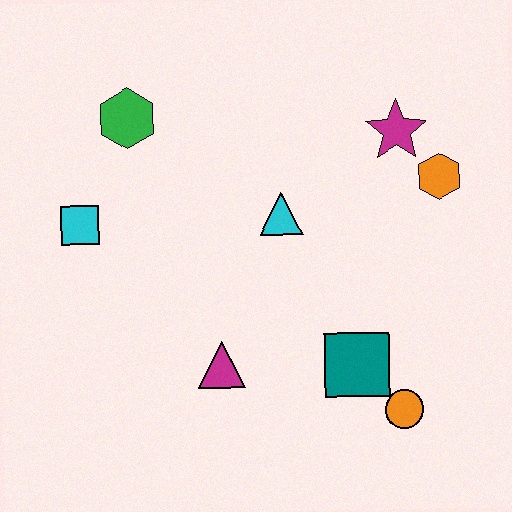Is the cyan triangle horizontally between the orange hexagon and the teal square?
No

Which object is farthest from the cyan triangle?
The orange circle is farthest from the cyan triangle.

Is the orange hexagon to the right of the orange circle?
Yes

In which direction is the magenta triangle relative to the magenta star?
The magenta triangle is below the magenta star.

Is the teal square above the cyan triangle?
No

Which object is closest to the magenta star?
The orange hexagon is closest to the magenta star.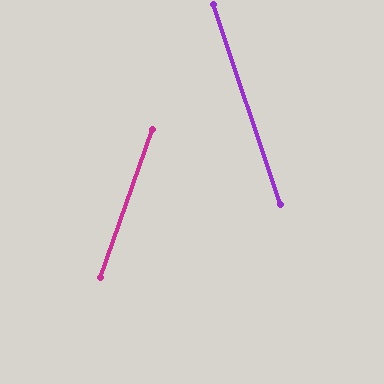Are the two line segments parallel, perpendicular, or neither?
Neither parallel nor perpendicular — they differ by about 38°.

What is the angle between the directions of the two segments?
Approximately 38 degrees.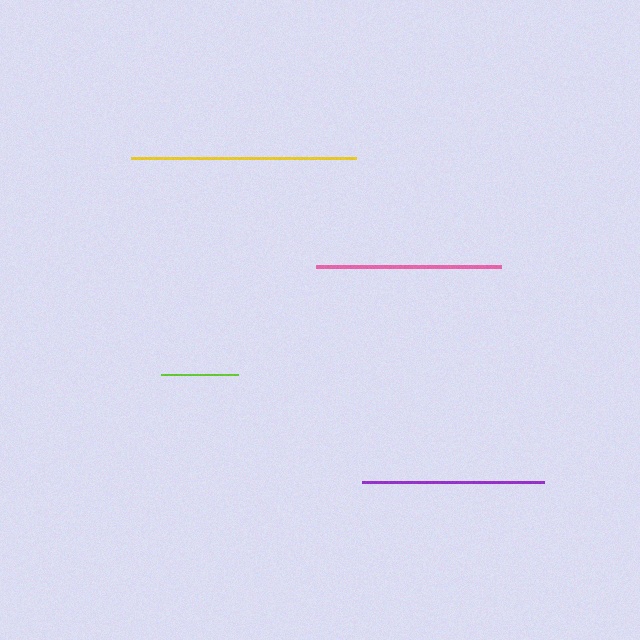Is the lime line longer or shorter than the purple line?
The purple line is longer than the lime line.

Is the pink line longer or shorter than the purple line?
The pink line is longer than the purple line.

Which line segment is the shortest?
The lime line is the shortest at approximately 77 pixels.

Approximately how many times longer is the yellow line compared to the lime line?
The yellow line is approximately 2.9 times the length of the lime line.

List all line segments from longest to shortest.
From longest to shortest: yellow, pink, purple, lime.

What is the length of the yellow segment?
The yellow segment is approximately 225 pixels long.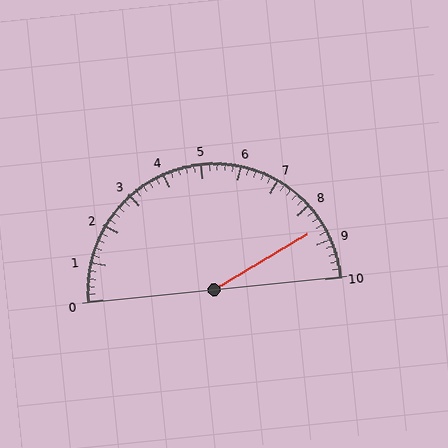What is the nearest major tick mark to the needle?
The nearest major tick mark is 9.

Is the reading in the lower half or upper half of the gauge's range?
The reading is in the upper half of the range (0 to 10).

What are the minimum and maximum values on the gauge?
The gauge ranges from 0 to 10.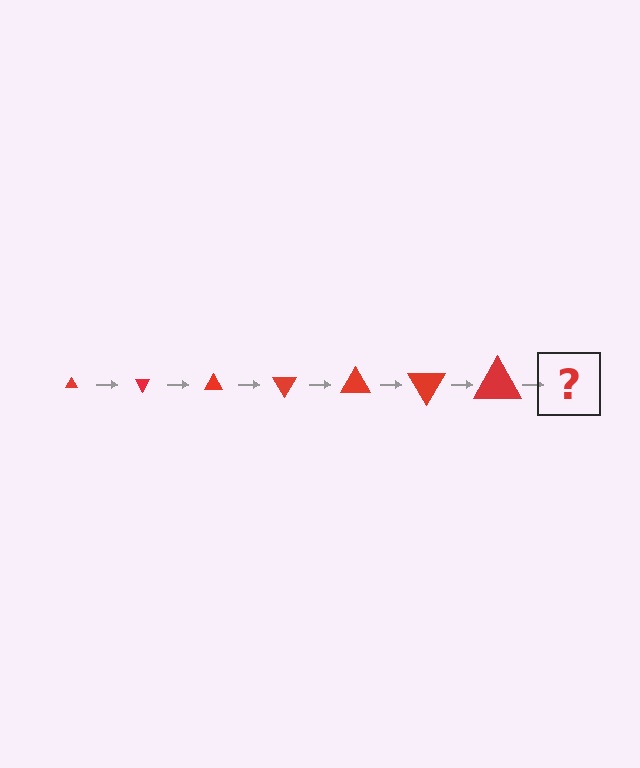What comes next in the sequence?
The next element should be a triangle, larger than the previous one and rotated 420 degrees from the start.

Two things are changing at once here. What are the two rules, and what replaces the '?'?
The two rules are that the triangle grows larger each step and it rotates 60 degrees each step. The '?' should be a triangle, larger than the previous one and rotated 420 degrees from the start.